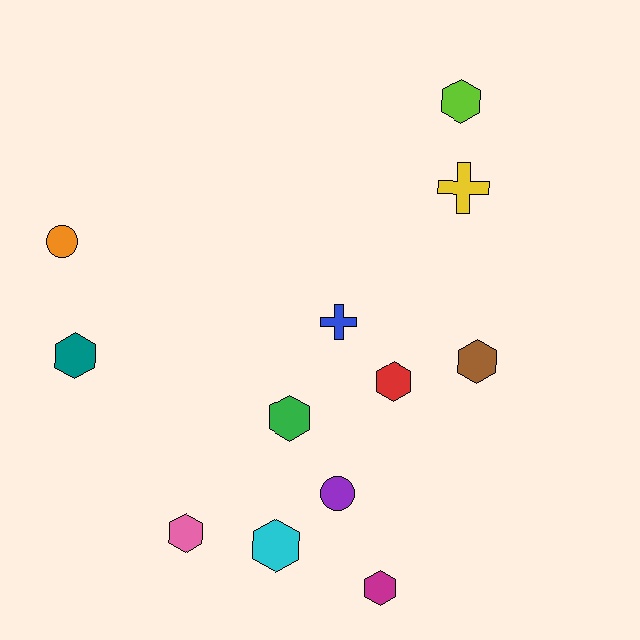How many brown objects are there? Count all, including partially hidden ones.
There is 1 brown object.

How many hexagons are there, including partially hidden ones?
There are 8 hexagons.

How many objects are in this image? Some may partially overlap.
There are 12 objects.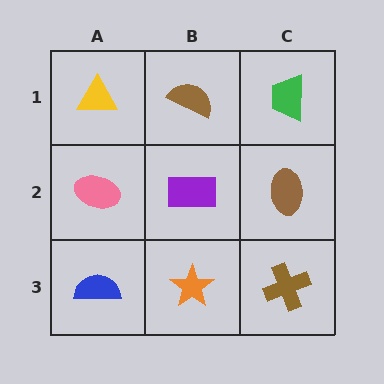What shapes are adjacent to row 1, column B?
A purple rectangle (row 2, column B), a yellow triangle (row 1, column A), a green trapezoid (row 1, column C).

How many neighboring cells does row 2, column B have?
4.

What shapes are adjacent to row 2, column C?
A green trapezoid (row 1, column C), a brown cross (row 3, column C), a purple rectangle (row 2, column B).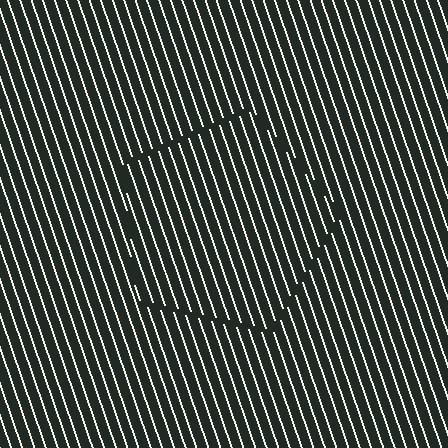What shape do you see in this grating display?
An illusory pentagon. The interior of the shape contains the same grating, shifted by half a period — the contour is defined by the phase discontinuity where line-ends from the inner and outer gratings abut.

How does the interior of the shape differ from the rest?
The interior of the shape contains the same grating, shifted by half a period — the contour is defined by the phase discontinuity where line-ends from the inner and outer gratings abut.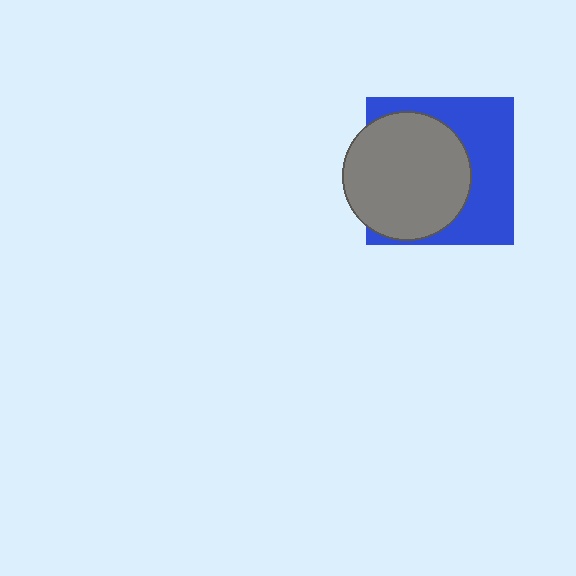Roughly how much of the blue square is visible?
About half of it is visible (roughly 47%).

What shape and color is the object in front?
The object in front is a gray circle.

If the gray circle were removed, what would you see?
You would see the complete blue square.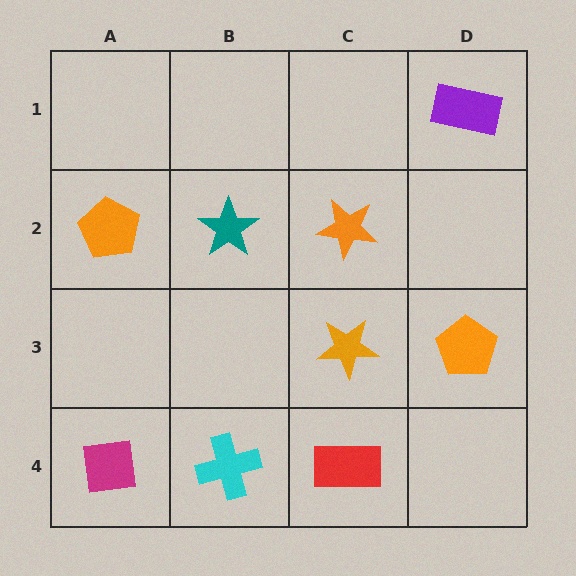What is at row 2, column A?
An orange pentagon.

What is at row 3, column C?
An orange star.